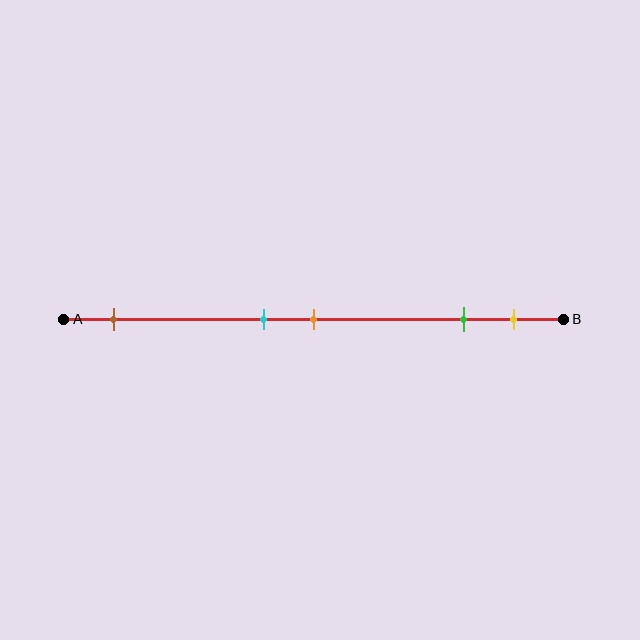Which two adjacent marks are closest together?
The cyan and orange marks are the closest adjacent pair.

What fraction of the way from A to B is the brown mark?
The brown mark is approximately 10% (0.1) of the way from A to B.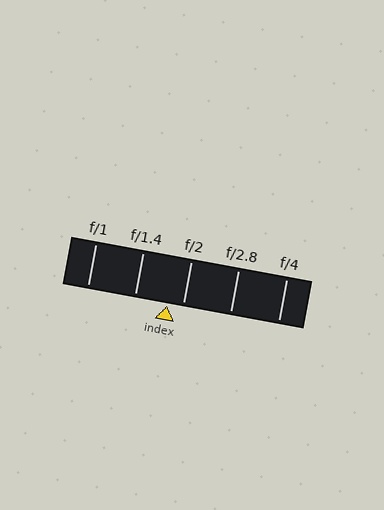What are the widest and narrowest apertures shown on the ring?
The widest aperture shown is f/1 and the narrowest is f/4.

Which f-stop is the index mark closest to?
The index mark is closest to f/2.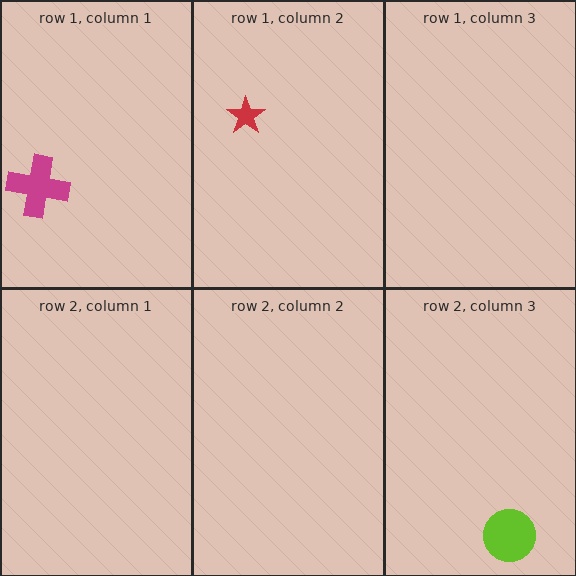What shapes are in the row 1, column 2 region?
The red star.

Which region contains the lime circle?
The row 2, column 3 region.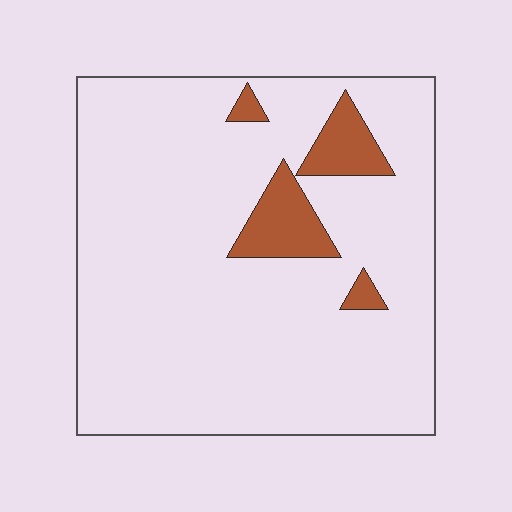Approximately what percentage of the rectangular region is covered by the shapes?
Approximately 10%.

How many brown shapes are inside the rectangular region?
4.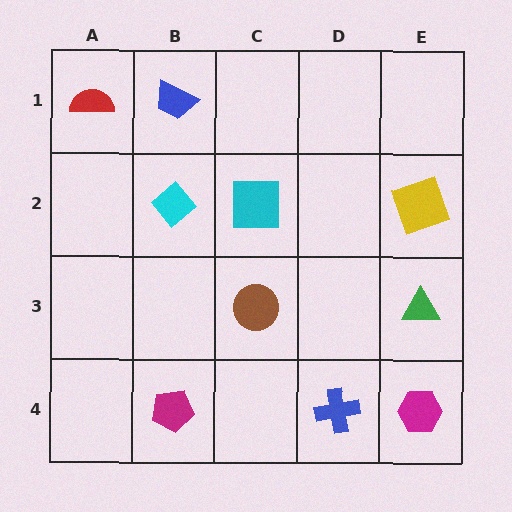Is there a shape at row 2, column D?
No, that cell is empty.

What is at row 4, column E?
A magenta hexagon.